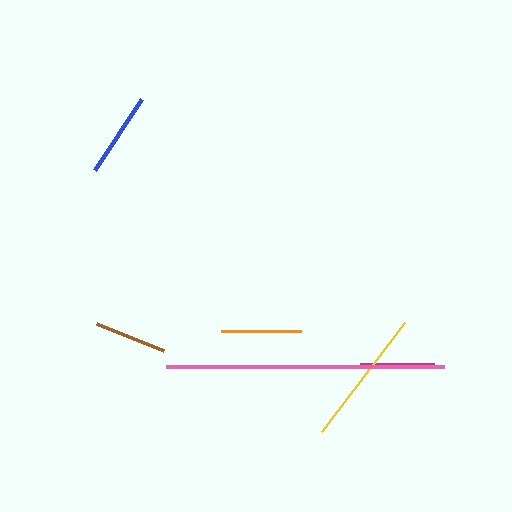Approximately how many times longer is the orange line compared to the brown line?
The orange line is approximately 1.1 times the length of the brown line.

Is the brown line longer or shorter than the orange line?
The orange line is longer than the brown line.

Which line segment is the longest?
The pink line is the longest at approximately 278 pixels.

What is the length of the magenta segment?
The magenta segment is approximately 74 pixels long.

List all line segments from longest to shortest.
From longest to shortest: pink, yellow, blue, orange, magenta, brown.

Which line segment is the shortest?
The brown line is the shortest at approximately 72 pixels.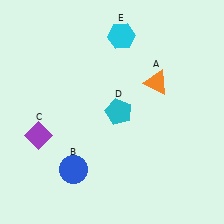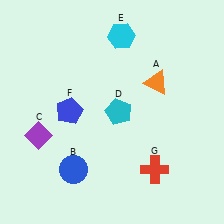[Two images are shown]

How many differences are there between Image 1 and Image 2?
There are 2 differences between the two images.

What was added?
A blue pentagon (F), a red cross (G) were added in Image 2.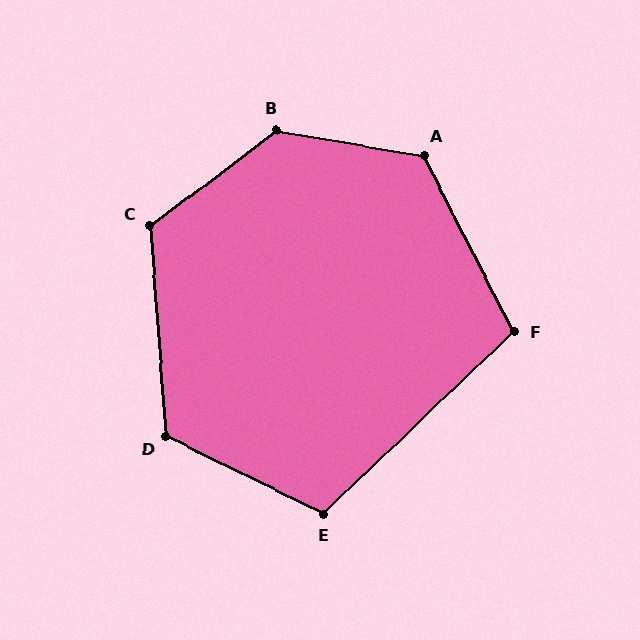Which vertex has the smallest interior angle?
F, at approximately 107 degrees.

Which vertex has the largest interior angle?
B, at approximately 133 degrees.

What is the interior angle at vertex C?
Approximately 123 degrees (obtuse).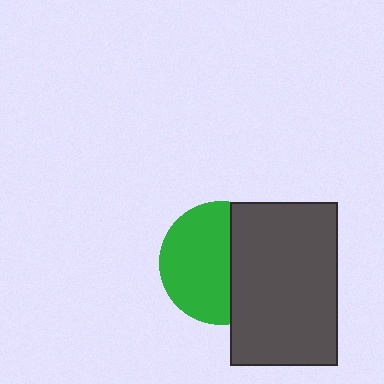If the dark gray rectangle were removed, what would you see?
You would see the complete green circle.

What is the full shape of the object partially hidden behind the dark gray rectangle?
The partially hidden object is a green circle.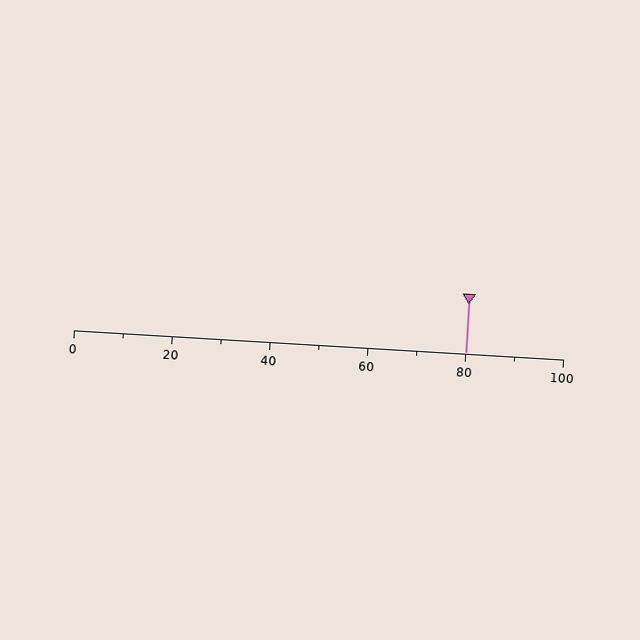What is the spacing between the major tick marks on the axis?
The major ticks are spaced 20 apart.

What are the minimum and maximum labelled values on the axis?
The axis runs from 0 to 100.